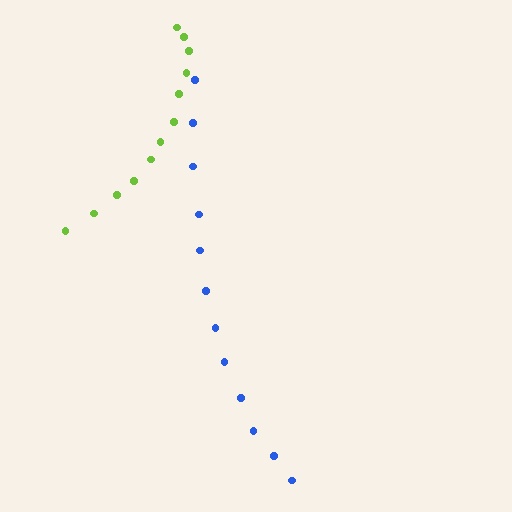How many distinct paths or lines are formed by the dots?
There are 2 distinct paths.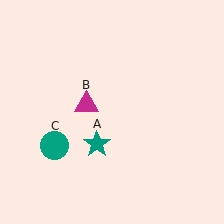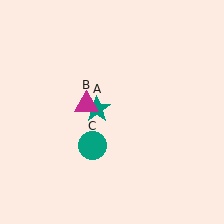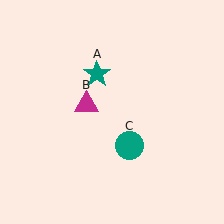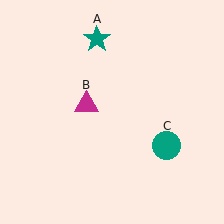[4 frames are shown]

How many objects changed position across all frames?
2 objects changed position: teal star (object A), teal circle (object C).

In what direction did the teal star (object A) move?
The teal star (object A) moved up.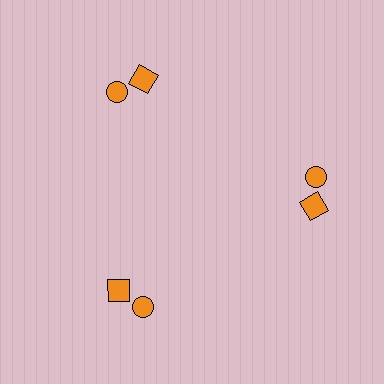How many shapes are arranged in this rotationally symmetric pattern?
There are 6 shapes, arranged in 3 groups of 2.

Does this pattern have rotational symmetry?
Yes, this pattern has 3-fold rotational symmetry. It looks the same after rotating 120 degrees around the center.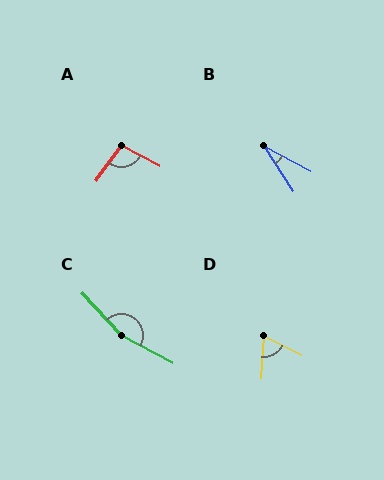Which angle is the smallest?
B, at approximately 29 degrees.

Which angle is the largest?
C, at approximately 162 degrees.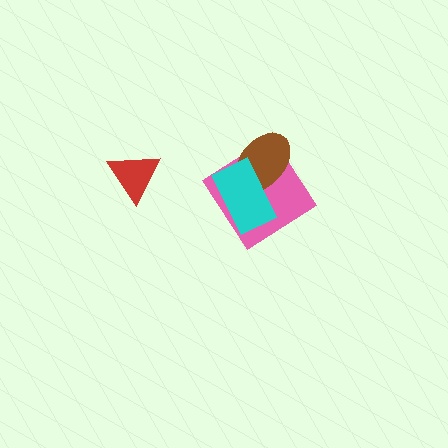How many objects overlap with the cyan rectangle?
2 objects overlap with the cyan rectangle.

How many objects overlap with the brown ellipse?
2 objects overlap with the brown ellipse.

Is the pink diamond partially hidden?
Yes, it is partially covered by another shape.